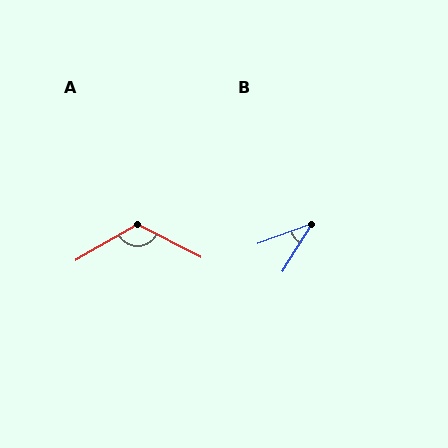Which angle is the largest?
A, at approximately 123 degrees.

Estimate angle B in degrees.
Approximately 38 degrees.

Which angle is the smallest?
B, at approximately 38 degrees.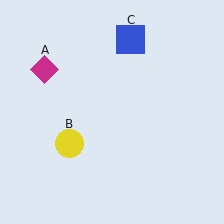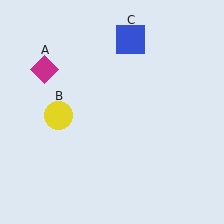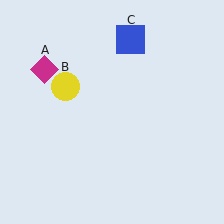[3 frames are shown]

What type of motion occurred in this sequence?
The yellow circle (object B) rotated clockwise around the center of the scene.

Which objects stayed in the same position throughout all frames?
Magenta diamond (object A) and blue square (object C) remained stationary.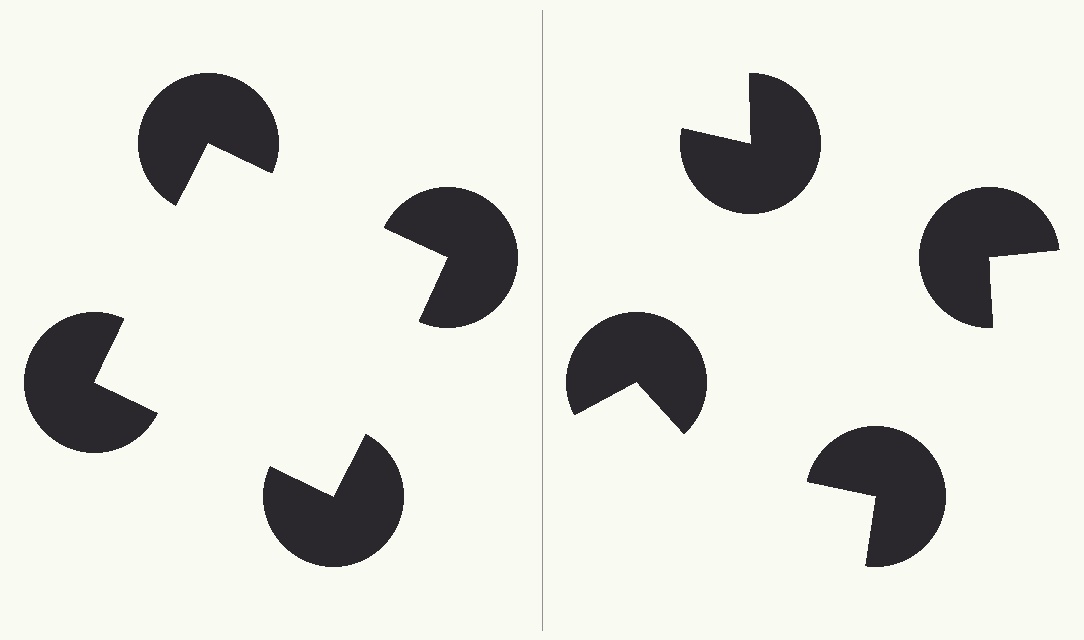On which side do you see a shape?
An illusory square appears on the left side. On the right side the wedge cuts are rotated, so no coherent shape forms.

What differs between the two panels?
The pac-man discs are positioned identically on both sides; only the wedge orientations differ. On the left they align to a square; on the right they are misaligned.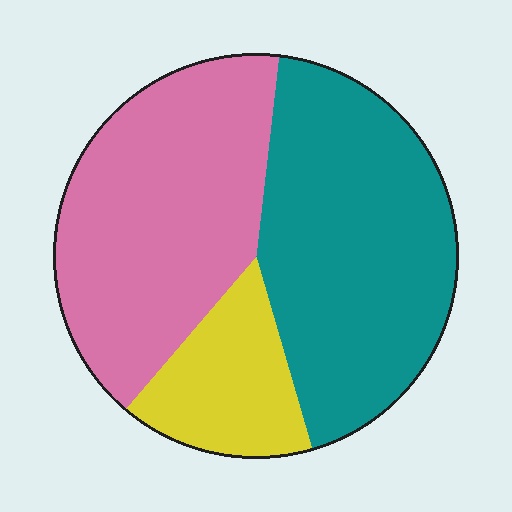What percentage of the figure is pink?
Pink covers 41% of the figure.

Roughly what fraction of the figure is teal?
Teal takes up about two fifths (2/5) of the figure.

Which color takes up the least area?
Yellow, at roughly 15%.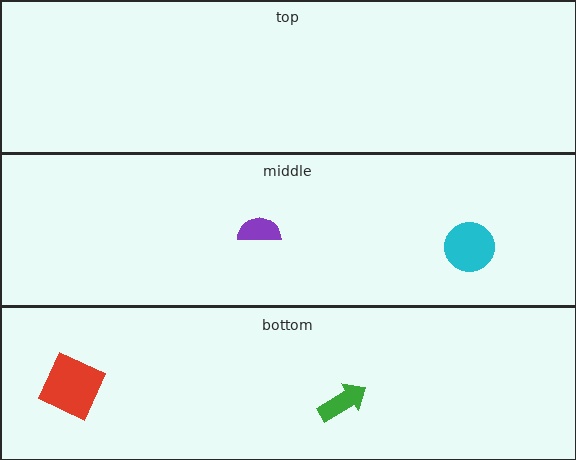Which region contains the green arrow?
The bottom region.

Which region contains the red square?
The bottom region.